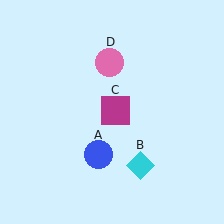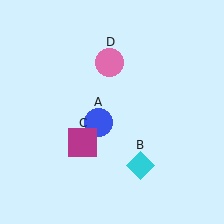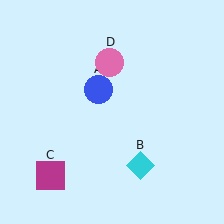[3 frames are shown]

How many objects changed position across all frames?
2 objects changed position: blue circle (object A), magenta square (object C).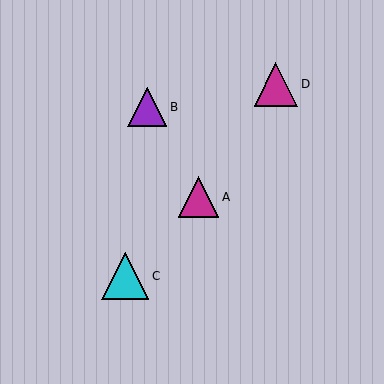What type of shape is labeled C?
Shape C is a cyan triangle.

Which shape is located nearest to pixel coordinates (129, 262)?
The cyan triangle (labeled C) at (125, 276) is nearest to that location.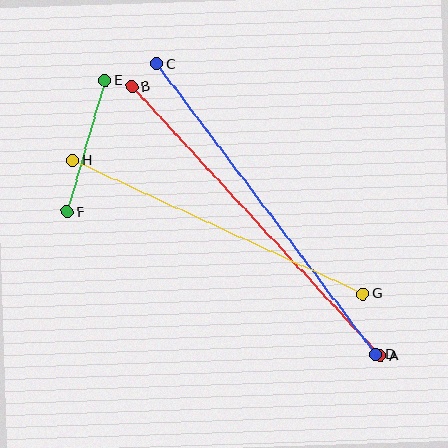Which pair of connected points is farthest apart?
Points A and B are farthest apart.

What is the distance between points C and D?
The distance is approximately 364 pixels.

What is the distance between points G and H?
The distance is approximately 320 pixels.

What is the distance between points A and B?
The distance is approximately 366 pixels.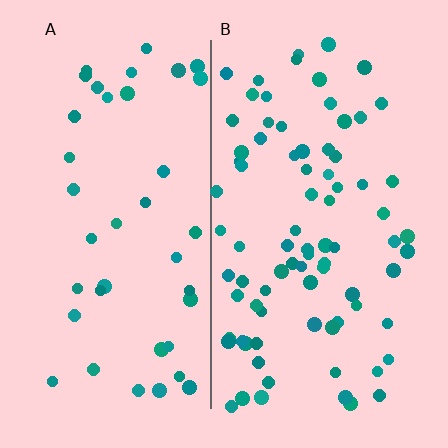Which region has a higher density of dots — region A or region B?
B (the right).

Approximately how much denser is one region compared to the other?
Approximately 2.1× — region B over region A.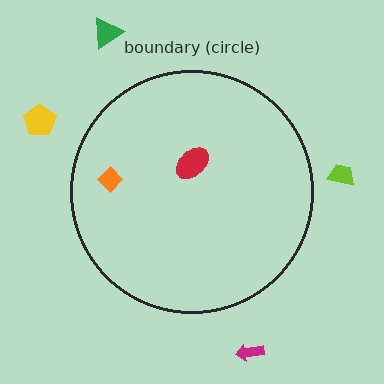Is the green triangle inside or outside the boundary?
Outside.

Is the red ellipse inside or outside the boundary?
Inside.